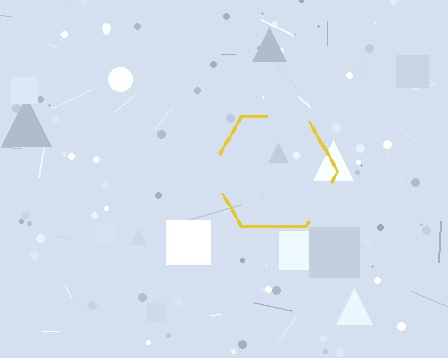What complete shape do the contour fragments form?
The contour fragments form a hexagon.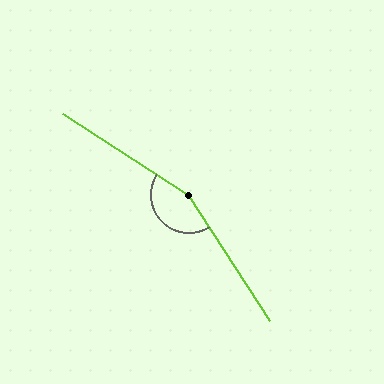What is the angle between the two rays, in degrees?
Approximately 155 degrees.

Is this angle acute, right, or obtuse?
It is obtuse.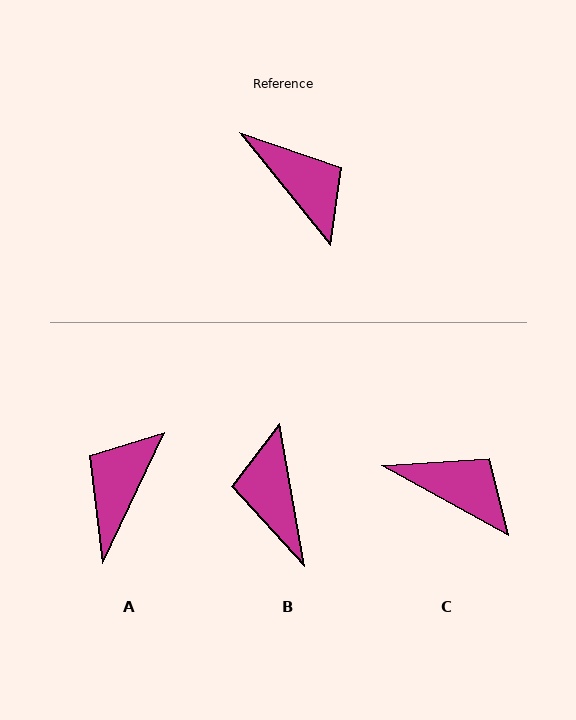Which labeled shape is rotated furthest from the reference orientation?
B, about 151 degrees away.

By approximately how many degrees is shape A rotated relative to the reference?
Approximately 116 degrees counter-clockwise.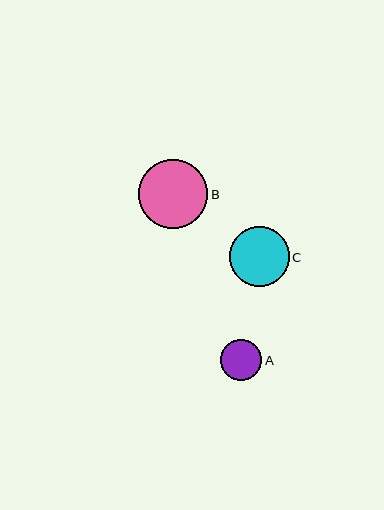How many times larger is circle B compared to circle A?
Circle B is approximately 1.7 times the size of circle A.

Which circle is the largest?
Circle B is the largest with a size of approximately 69 pixels.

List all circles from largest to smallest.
From largest to smallest: B, C, A.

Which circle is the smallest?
Circle A is the smallest with a size of approximately 41 pixels.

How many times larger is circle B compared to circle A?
Circle B is approximately 1.7 times the size of circle A.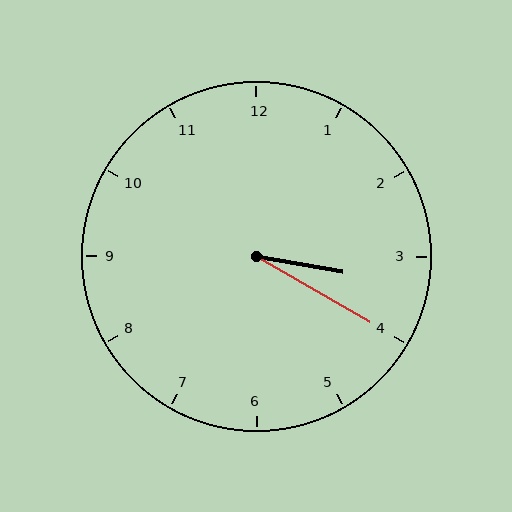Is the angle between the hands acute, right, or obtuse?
It is acute.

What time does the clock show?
3:20.